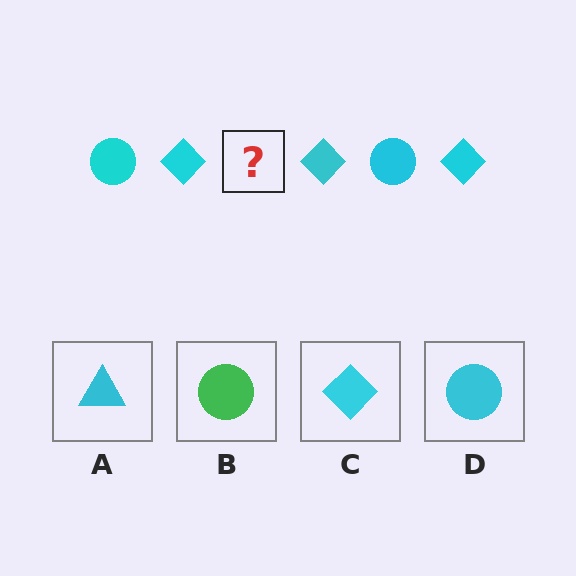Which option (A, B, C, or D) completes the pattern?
D.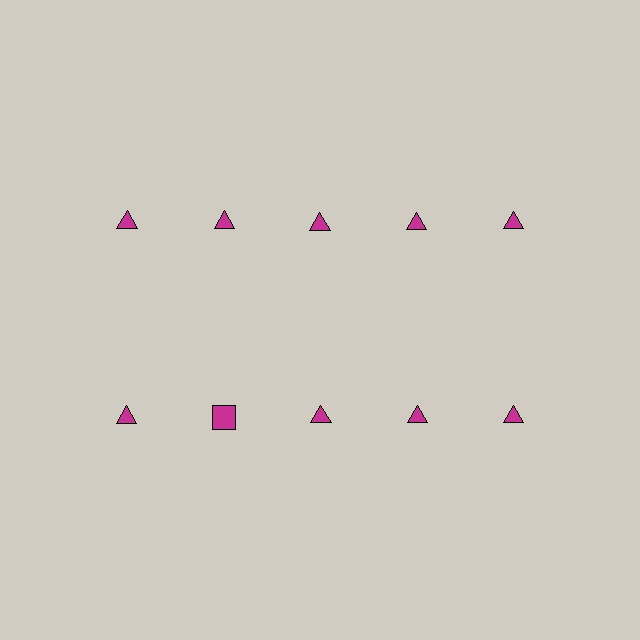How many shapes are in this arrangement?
There are 10 shapes arranged in a grid pattern.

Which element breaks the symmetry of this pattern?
The magenta square in the second row, second from left column breaks the symmetry. All other shapes are magenta triangles.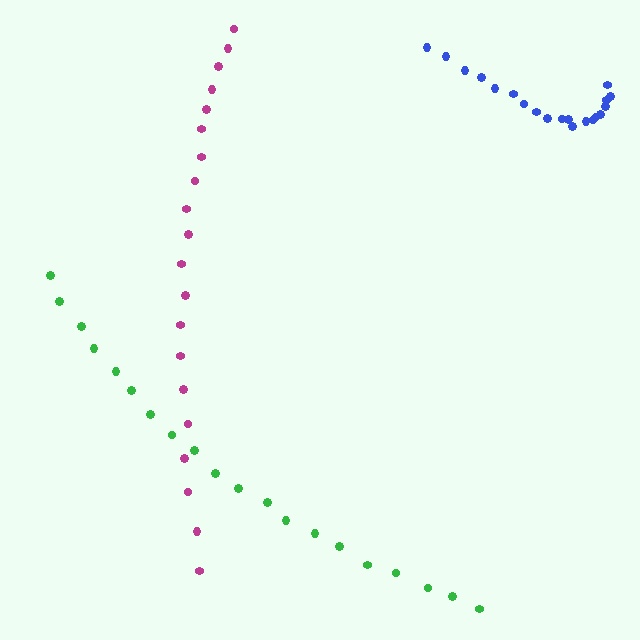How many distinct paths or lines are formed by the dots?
There are 3 distinct paths.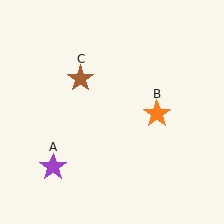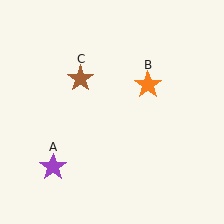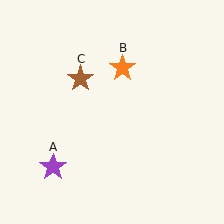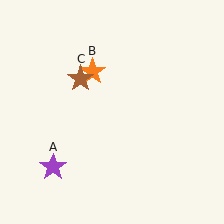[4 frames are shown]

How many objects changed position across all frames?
1 object changed position: orange star (object B).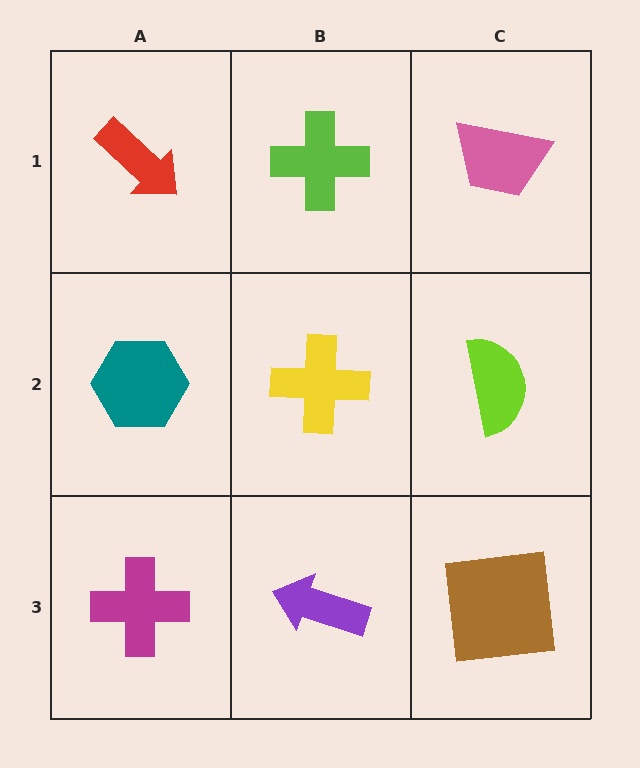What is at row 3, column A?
A magenta cross.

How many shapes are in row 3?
3 shapes.